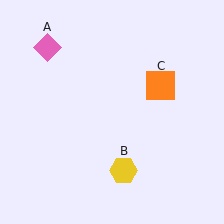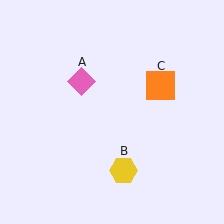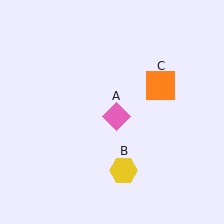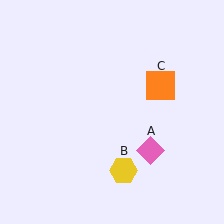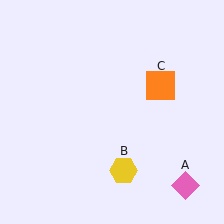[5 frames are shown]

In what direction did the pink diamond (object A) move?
The pink diamond (object A) moved down and to the right.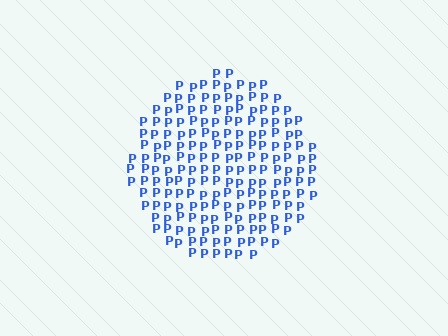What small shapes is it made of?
It is made of small letter P's.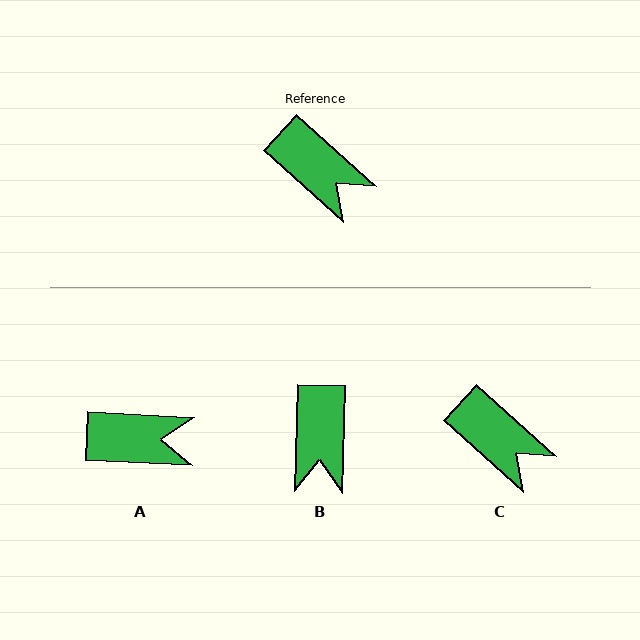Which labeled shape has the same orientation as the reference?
C.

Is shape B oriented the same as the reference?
No, it is off by about 50 degrees.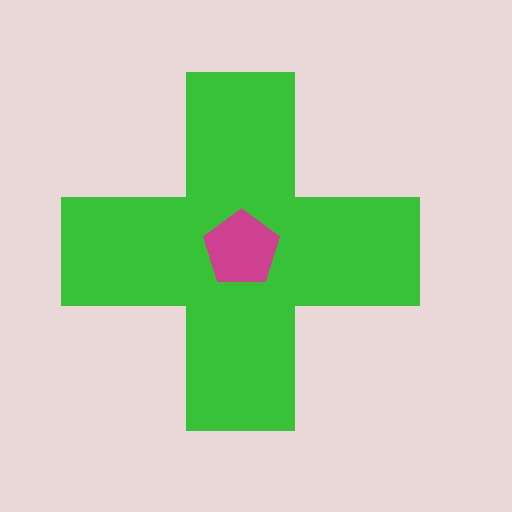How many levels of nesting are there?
2.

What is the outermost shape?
The green cross.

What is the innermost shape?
The magenta pentagon.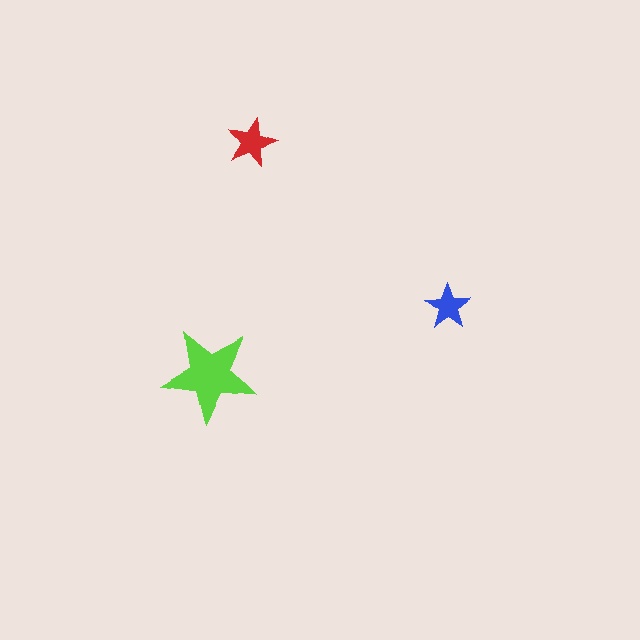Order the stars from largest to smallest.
the lime one, the red one, the blue one.